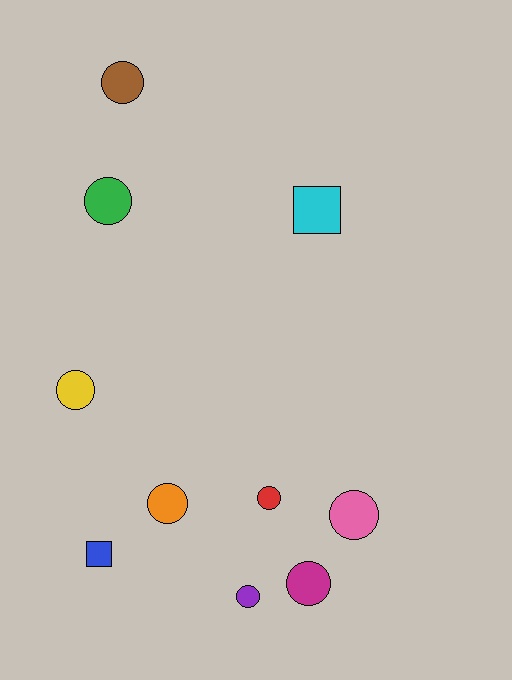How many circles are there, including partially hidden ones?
There are 8 circles.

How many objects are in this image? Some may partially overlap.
There are 10 objects.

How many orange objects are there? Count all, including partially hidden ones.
There is 1 orange object.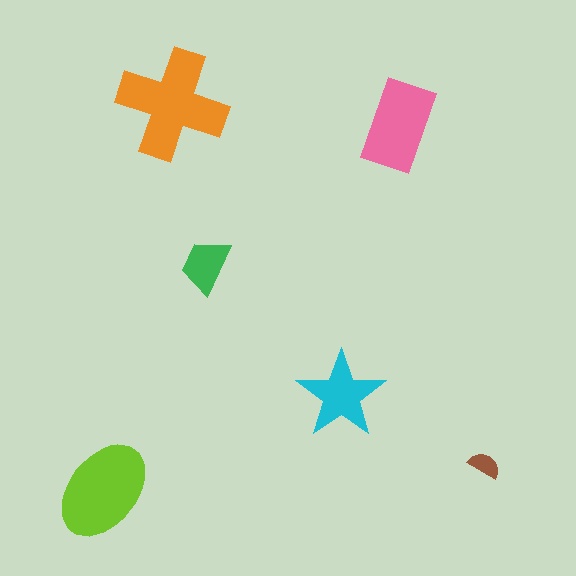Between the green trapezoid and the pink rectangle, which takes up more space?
The pink rectangle.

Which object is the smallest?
The brown semicircle.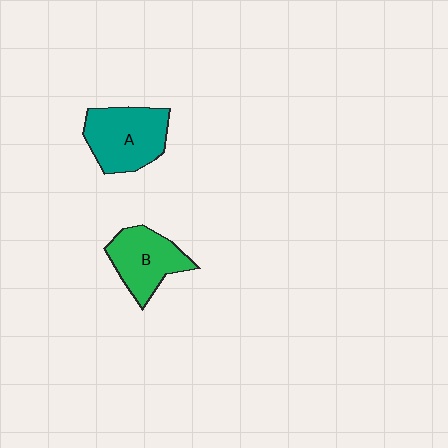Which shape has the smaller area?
Shape B (green).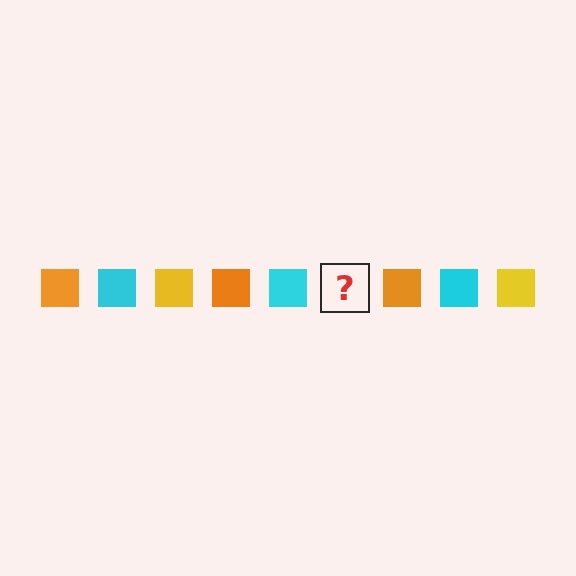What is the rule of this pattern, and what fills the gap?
The rule is that the pattern cycles through orange, cyan, yellow squares. The gap should be filled with a yellow square.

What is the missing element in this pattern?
The missing element is a yellow square.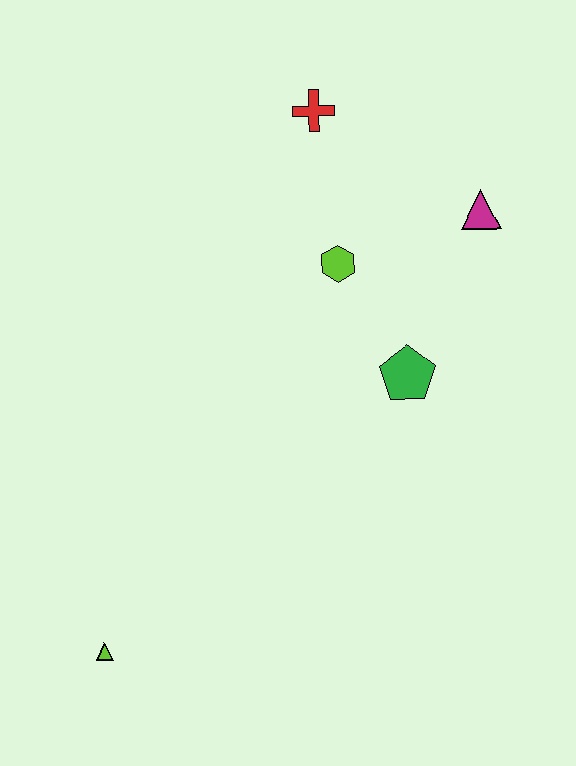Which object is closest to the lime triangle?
The green pentagon is closest to the lime triangle.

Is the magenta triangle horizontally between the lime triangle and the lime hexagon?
No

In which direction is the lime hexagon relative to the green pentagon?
The lime hexagon is above the green pentagon.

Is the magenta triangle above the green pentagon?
Yes